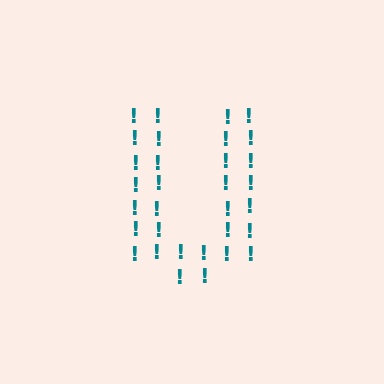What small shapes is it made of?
It is made of small exclamation marks.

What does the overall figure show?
The overall figure shows the letter U.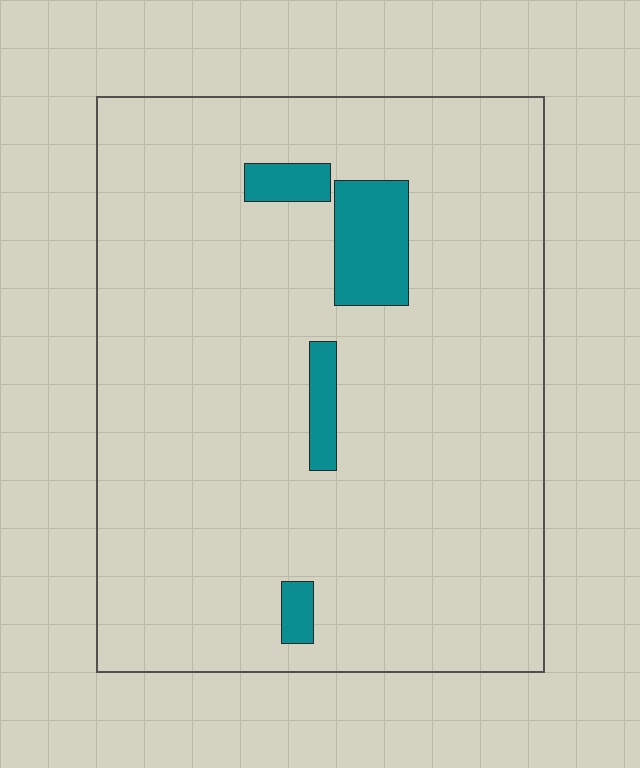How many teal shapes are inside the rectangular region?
4.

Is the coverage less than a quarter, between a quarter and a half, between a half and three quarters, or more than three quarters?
Less than a quarter.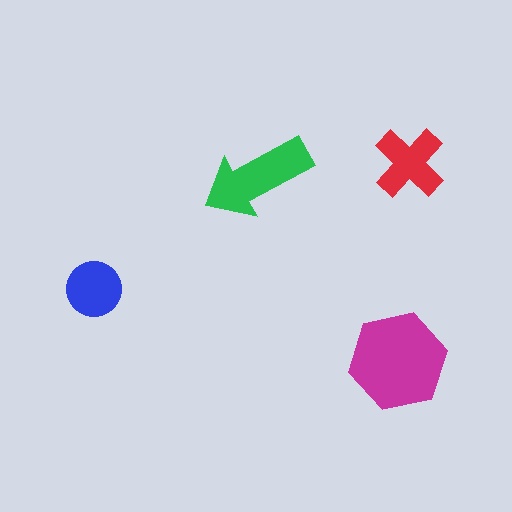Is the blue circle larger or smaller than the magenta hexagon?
Smaller.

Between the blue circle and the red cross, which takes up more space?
The red cross.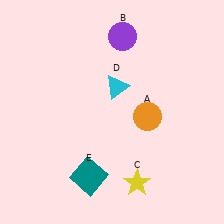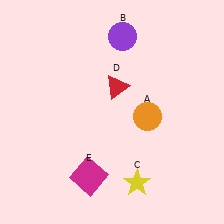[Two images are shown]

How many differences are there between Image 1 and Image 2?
There are 2 differences between the two images.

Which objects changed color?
D changed from cyan to red. E changed from teal to magenta.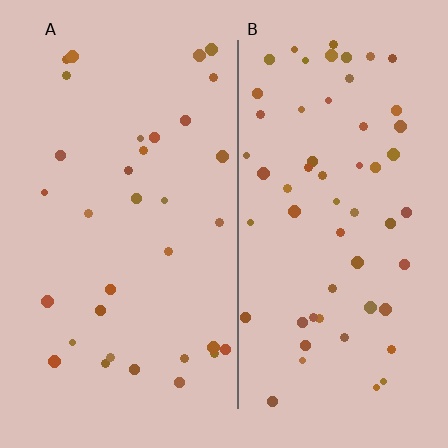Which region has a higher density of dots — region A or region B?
B (the right).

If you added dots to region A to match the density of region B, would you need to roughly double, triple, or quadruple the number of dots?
Approximately double.